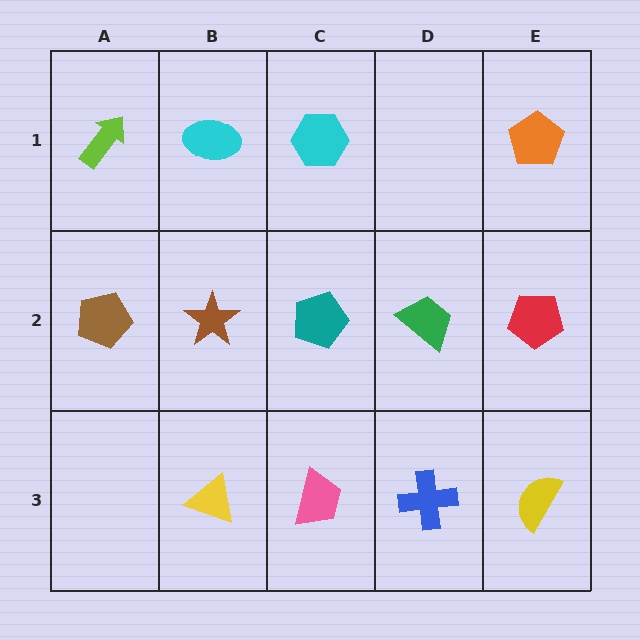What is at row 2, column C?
A teal pentagon.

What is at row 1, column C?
A cyan hexagon.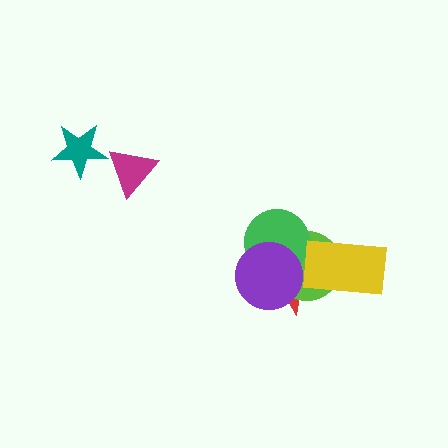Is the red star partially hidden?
Yes, it is partially covered by another shape.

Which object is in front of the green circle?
The purple circle is in front of the green circle.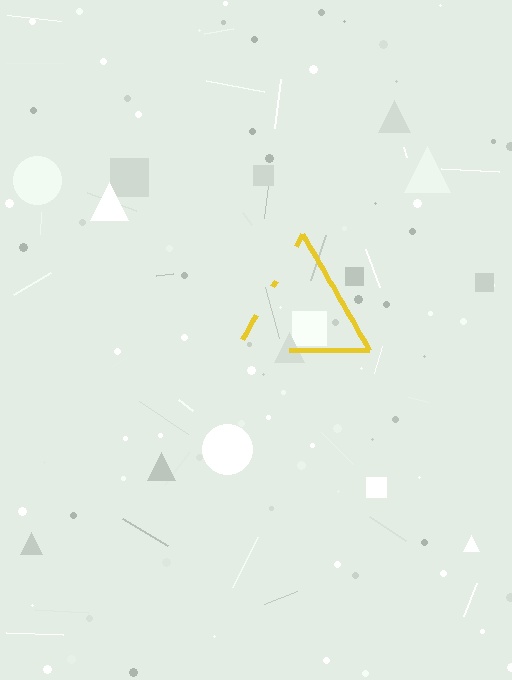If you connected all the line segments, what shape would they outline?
They would outline a triangle.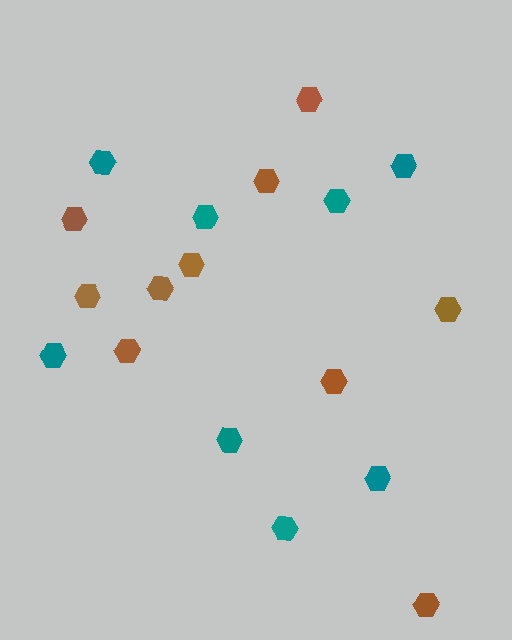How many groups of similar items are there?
There are 2 groups: one group of teal hexagons (8) and one group of brown hexagons (10).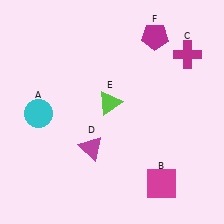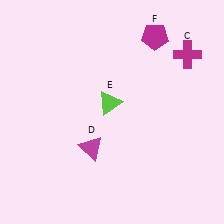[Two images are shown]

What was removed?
The magenta square (B), the cyan circle (A) were removed in Image 2.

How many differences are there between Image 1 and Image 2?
There are 2 differences between the two images.